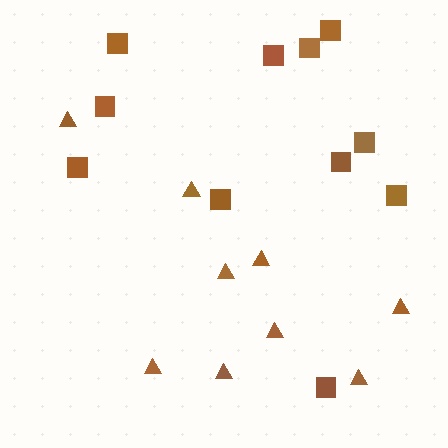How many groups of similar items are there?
There are 2 groups: one group of triangles (9) and one group of squares (11).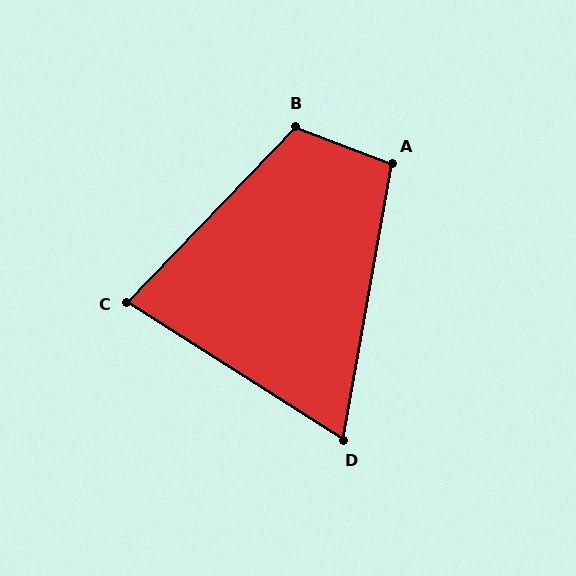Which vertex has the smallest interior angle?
D, at approximately 68 degrees.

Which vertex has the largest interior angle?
B, at approximately 112 degrees.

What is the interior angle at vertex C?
Approximately 79 degrees (acute).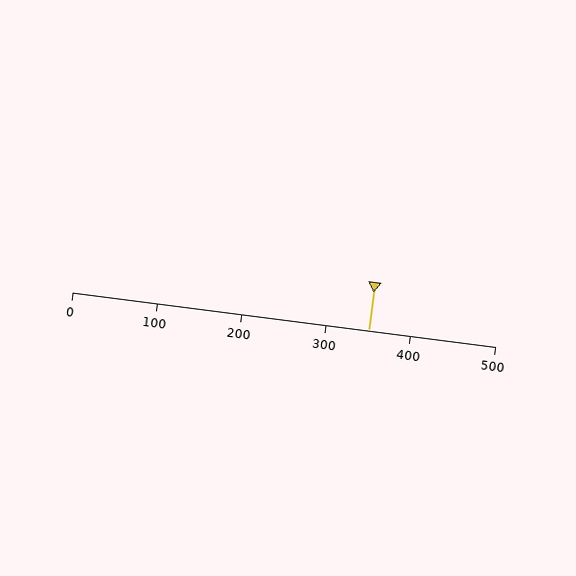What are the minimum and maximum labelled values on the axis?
The axis runs from 0 to 500.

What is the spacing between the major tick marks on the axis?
The major ticks are spaced 100 apart.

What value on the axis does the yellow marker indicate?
The marker indicates approximately 350.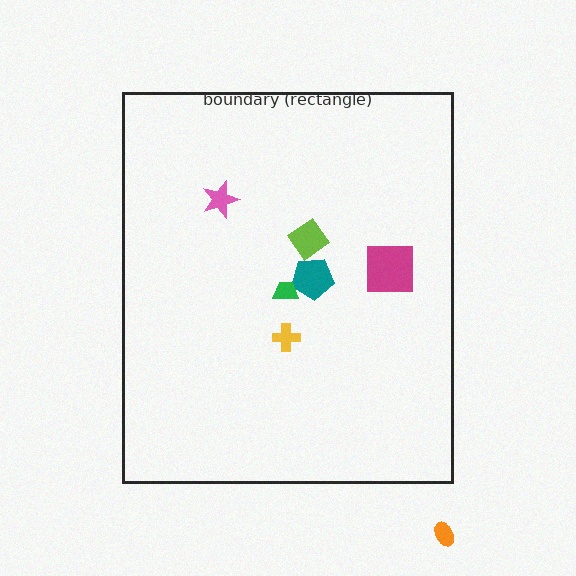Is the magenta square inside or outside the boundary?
Inside.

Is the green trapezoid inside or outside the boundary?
Inside.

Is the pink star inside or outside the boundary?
Inside.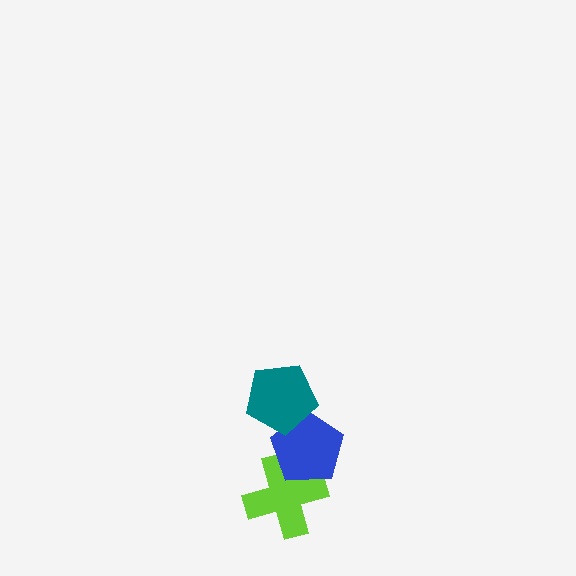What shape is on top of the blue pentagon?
The teal pentagon is on top of the blue pentagon.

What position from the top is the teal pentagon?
The teal pentagon is 1st from the top.